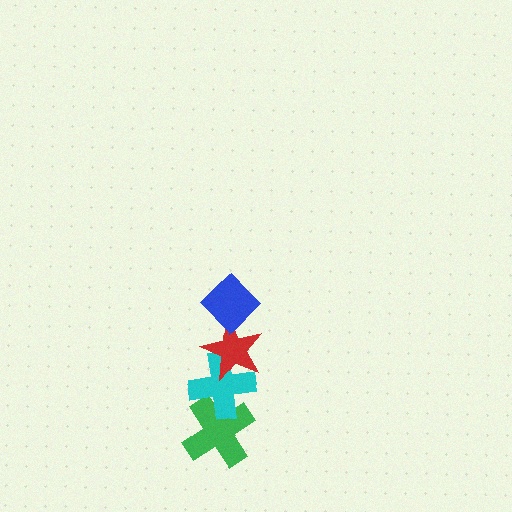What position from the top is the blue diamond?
The blue diamond is 1st from the top.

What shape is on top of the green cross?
The cyan cross is on top of the green cross.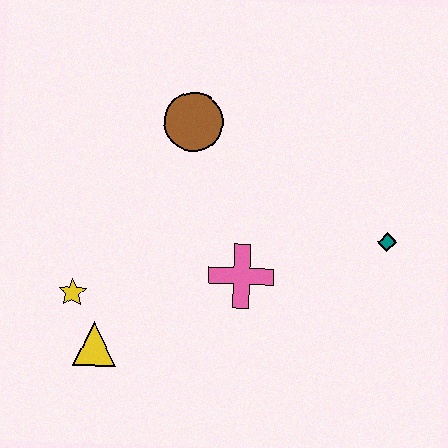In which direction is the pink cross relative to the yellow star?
The pink cross is to the right of the yellow star.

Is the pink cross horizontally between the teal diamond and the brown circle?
Yes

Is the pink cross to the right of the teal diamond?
No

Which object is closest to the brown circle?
The pink cross is closest to the brown circle.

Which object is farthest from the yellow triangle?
The teal diamond is farthest from the yellow triangle.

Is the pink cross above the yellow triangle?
Yes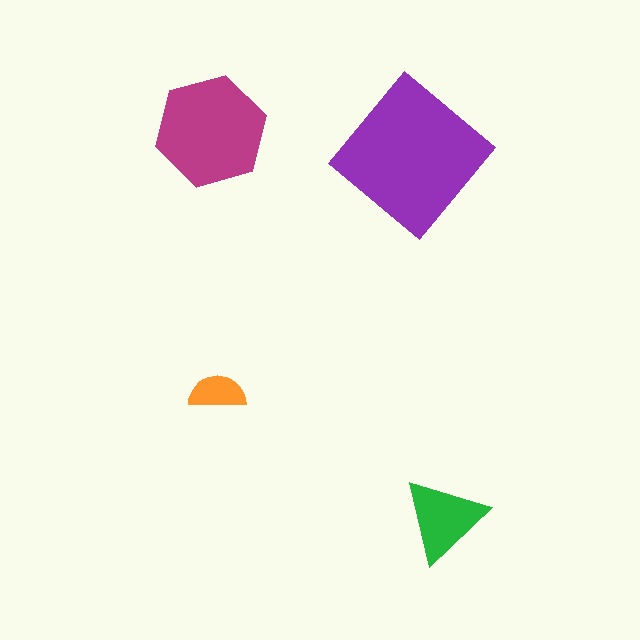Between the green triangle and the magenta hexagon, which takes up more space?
The magenta hexagon.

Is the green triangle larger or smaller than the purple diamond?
Smaller.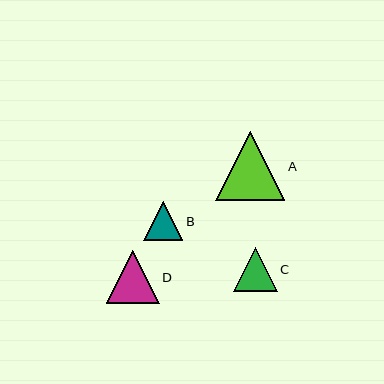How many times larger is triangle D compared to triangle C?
Triangle D is approximately 1.2 times the size of triangle C.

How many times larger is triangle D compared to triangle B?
Triangle D is approximately 1.4 times the size of triangle B.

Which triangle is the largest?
Triangle A is the largest with a size of approximately 69 pixels.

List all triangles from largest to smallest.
From largest to smallest: A, D, C, B.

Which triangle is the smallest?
Triangle B is the smallest with a size of approximately 39 pixels.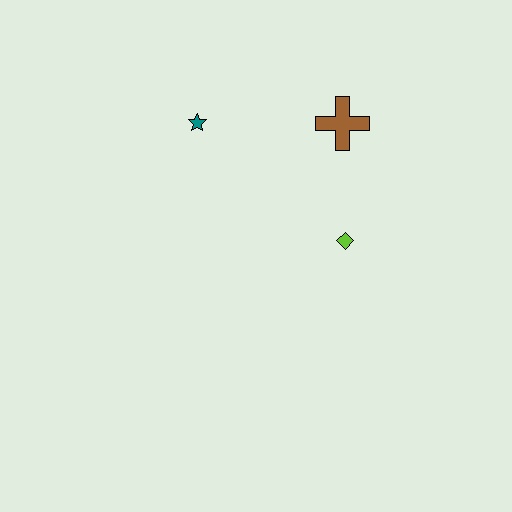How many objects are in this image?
There are 3 objects.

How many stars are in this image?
There is 1 star.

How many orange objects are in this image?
There are no orange objects.